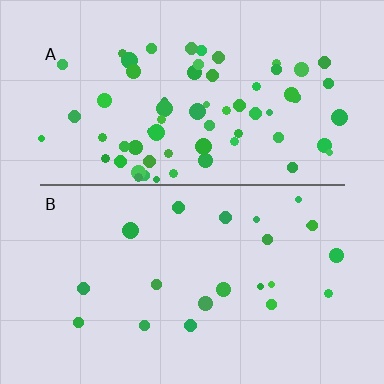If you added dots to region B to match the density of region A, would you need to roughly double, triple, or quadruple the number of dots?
Approximately triple.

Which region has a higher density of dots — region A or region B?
A (the top).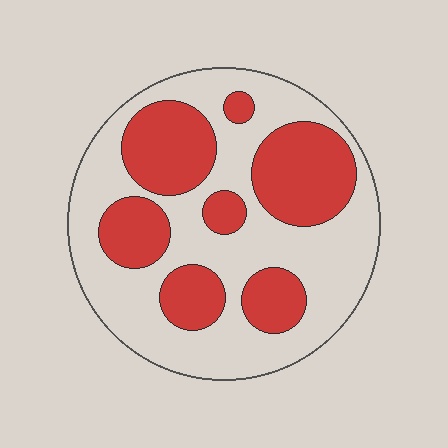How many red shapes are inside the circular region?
7.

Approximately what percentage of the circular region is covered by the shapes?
Approximately 40%.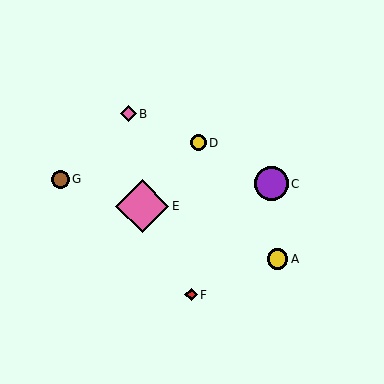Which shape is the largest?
The pink diamond (labeled E) is the largest.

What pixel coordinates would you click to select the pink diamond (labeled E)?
Click at (142, 206) to select the pink diamond E.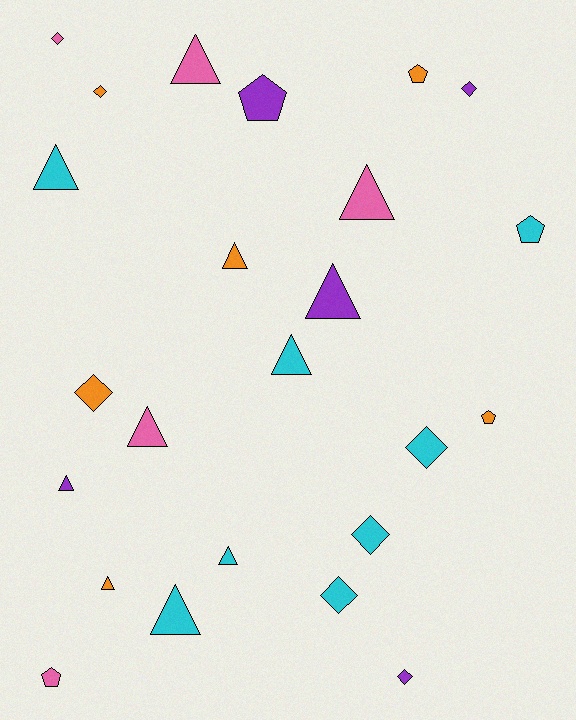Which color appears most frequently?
Cyan, with 8 objects.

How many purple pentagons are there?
There is 1 purple pentagon.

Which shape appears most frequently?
Triangle, with 11 objects.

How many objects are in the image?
There are 24 objects.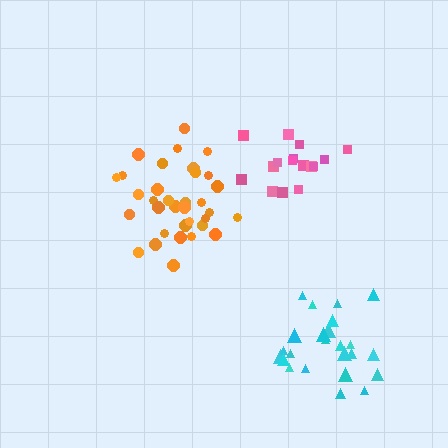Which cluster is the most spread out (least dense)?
Pink.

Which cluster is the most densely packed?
Orange.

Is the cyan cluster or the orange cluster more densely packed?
Orange.